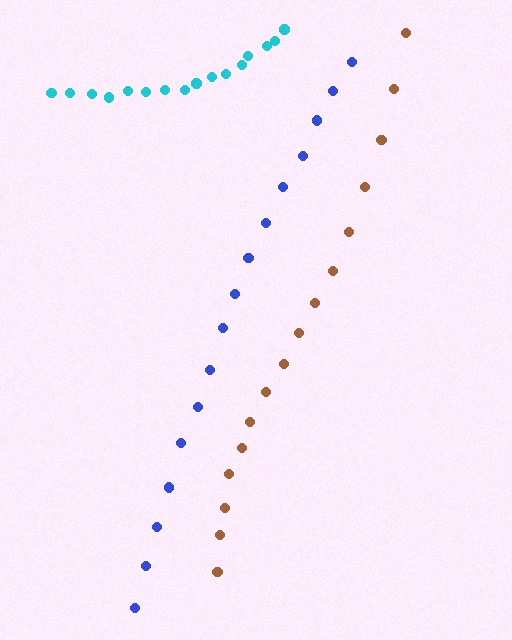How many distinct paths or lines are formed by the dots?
There are 3 distinct paths.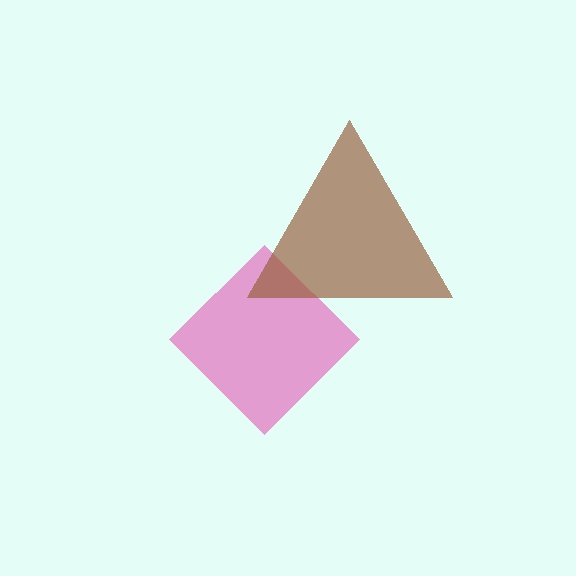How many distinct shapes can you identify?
There are 2 distinct shapes: a pink diamond, a brown triangle.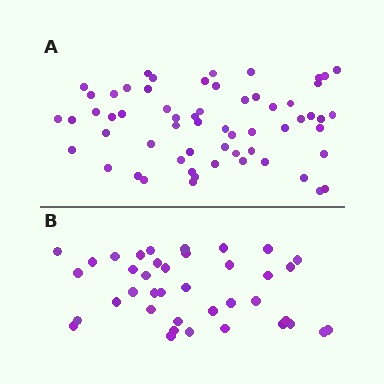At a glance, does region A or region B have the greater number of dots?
Region A (the top region) has more dots.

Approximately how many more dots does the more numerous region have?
Region A has approximately 20 more dots than region B.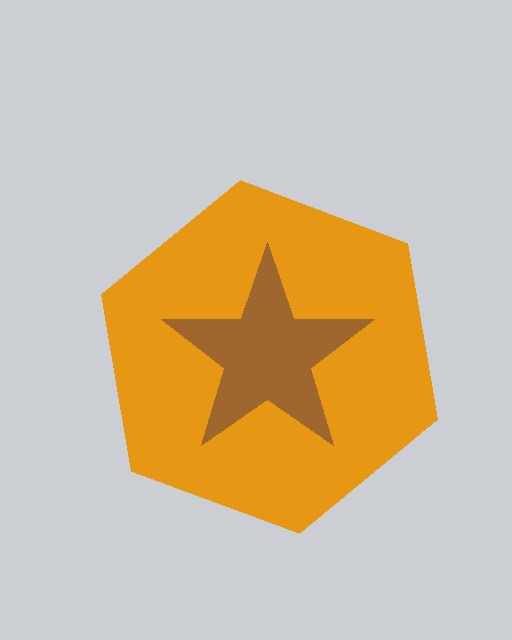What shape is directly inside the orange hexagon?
The brown star.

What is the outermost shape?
The orange hexagon.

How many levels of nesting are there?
2.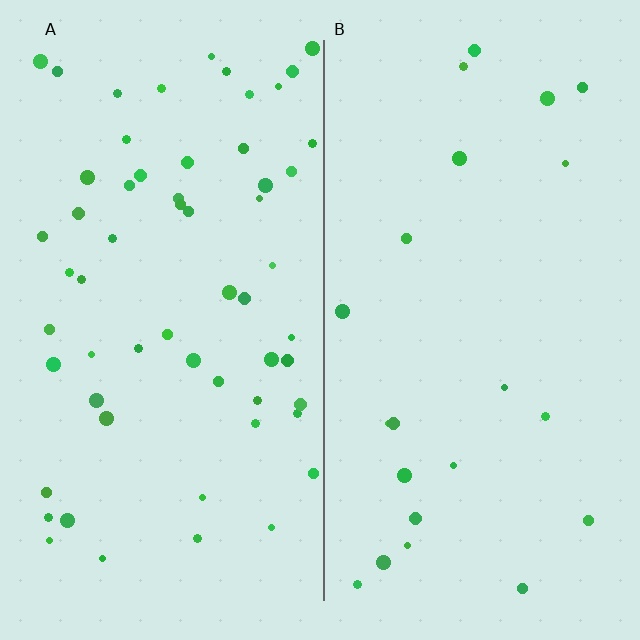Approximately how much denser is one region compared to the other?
Approximately 2.7× — region A over region B.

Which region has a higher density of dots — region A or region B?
A (the left).